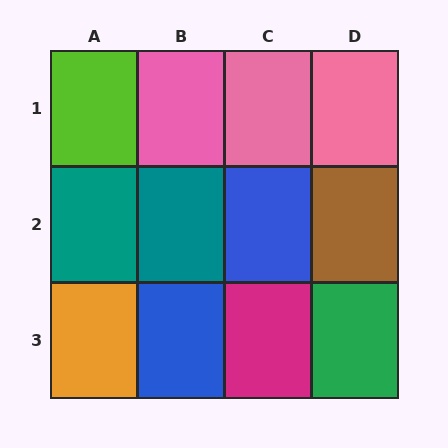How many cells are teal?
2 cells are teal.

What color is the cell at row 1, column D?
Pink.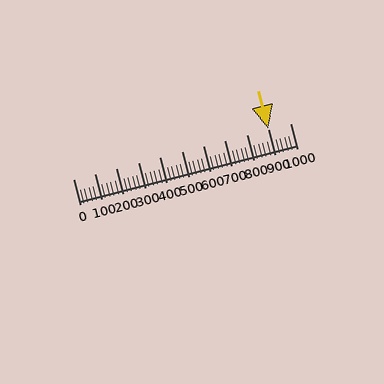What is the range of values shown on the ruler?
The ruler shows values from 0 to 1000.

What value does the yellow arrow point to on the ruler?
The yellow arrow points to approximately 900.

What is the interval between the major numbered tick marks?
The major tick marks are spaced 100 units apart.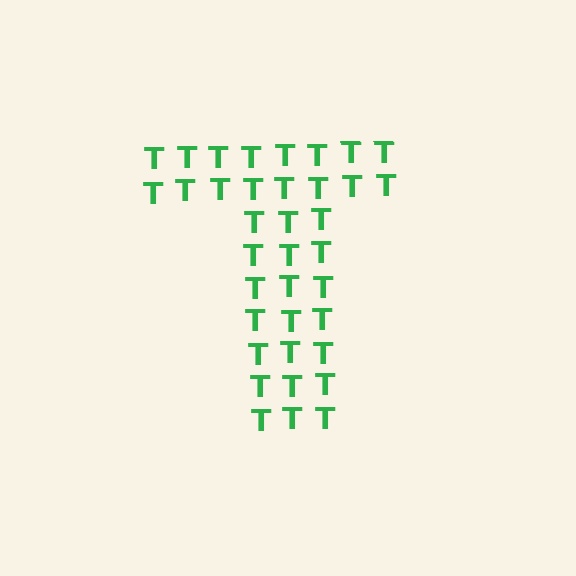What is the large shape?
The large shape is the letter T.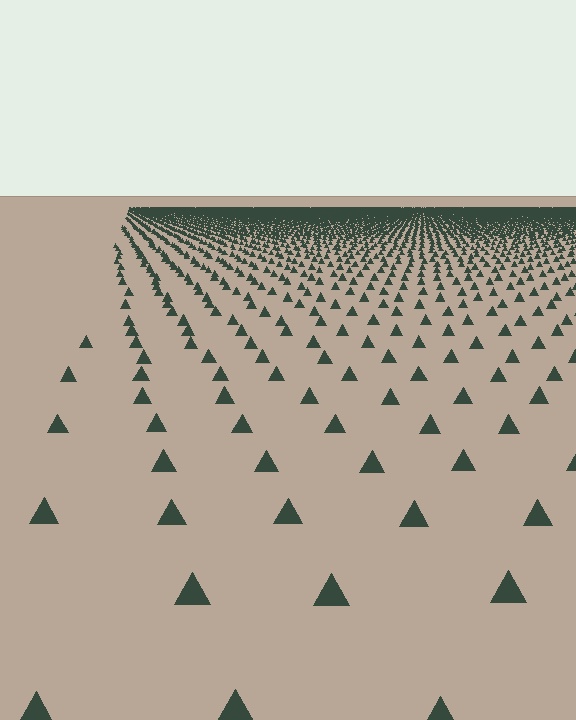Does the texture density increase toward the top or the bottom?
Density increases toward the top.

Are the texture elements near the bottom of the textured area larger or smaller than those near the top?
Larger. Near the bottom, elements are closer to the viewer and appear at a bigger on-screen size.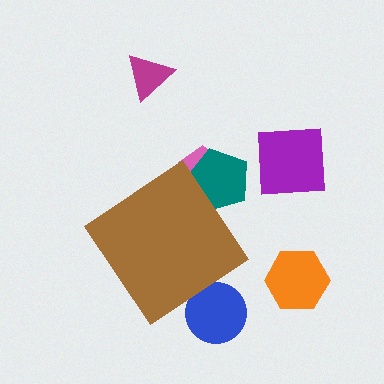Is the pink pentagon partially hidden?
Yes, the pink pentagon is partially hidden behind the brown diamond.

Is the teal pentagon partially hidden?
Yes, the teal pentagon is partially hidden behind the brown diamond.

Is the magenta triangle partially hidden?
No, the magenta triangle is fully visible.